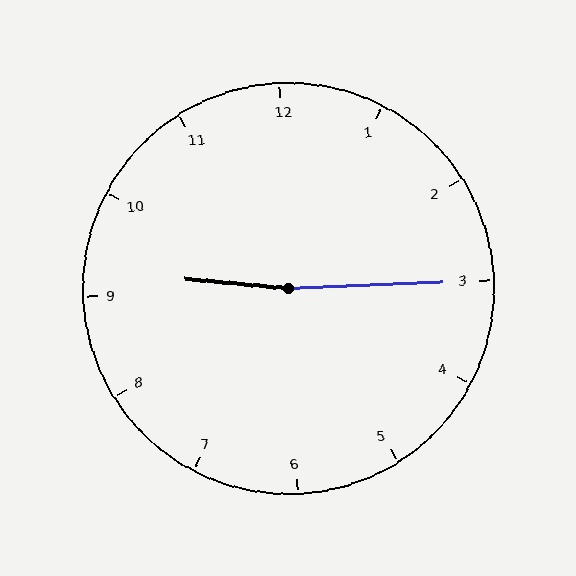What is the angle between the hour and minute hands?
Approximately 172 degrees.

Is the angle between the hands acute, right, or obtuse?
It is obtuse.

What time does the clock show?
9:15.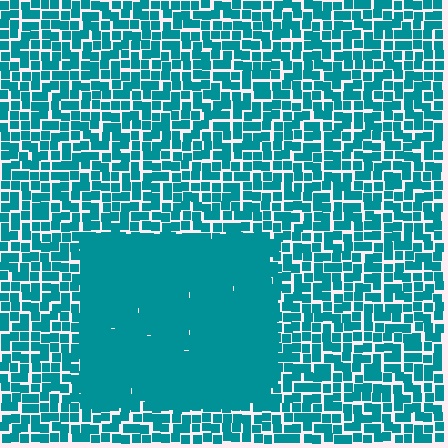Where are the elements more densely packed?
The elements are more densely packed inside the rectangle boundary.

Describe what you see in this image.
The image contains small teal elements arranged at two different densities. A rectangle-shaped region is visible where the elements are more densely packed than the surrounding area.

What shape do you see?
I see a rectangle.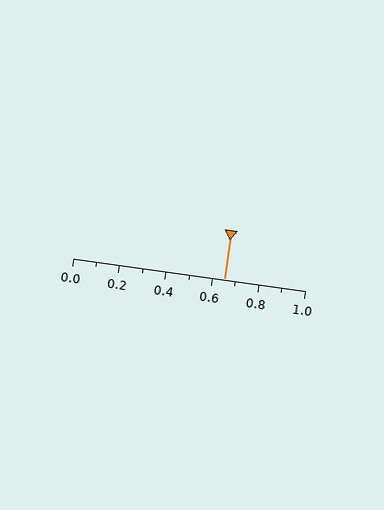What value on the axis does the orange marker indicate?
The marker indicates approximately 0.65.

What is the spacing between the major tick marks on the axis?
The major ticks are spaced 0.2 apart.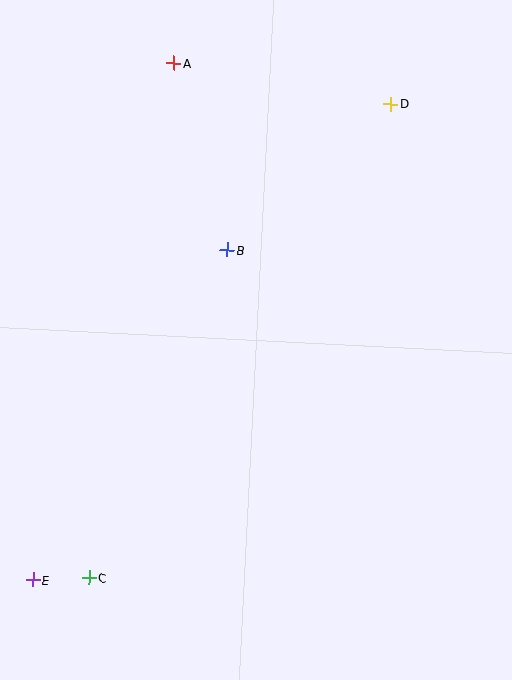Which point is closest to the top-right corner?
Point D is closest to the top-right corner.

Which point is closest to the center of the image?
Point B at (227, 250) is closest to the center.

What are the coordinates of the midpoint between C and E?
The midpoint between C and E is at (61, 579).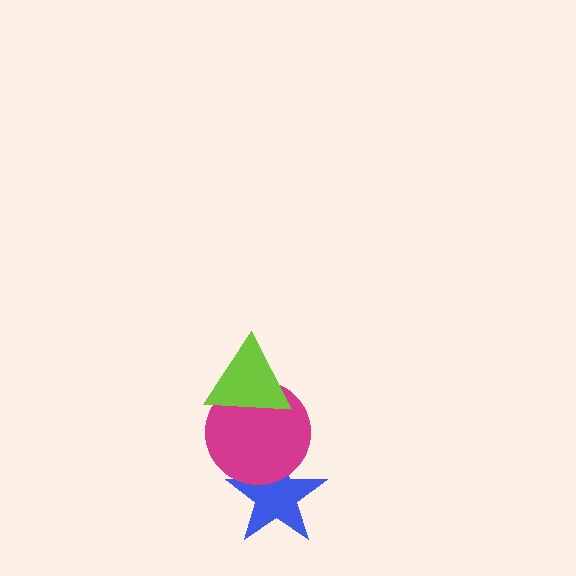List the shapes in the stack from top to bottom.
From top to bottom: the lime triangle, the magenta circle, the blue star.